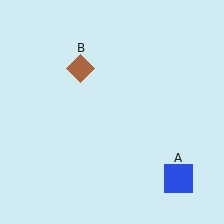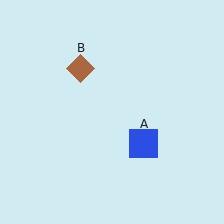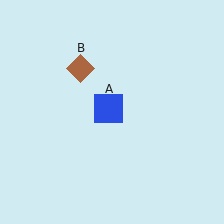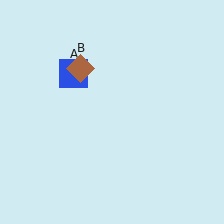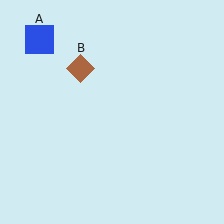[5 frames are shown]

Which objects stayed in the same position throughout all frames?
Brown diamond (object B) remained stationary.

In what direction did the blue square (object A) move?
The blue square (object A) moved up and to the left.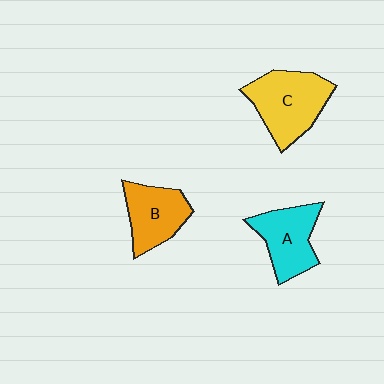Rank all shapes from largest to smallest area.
From largest to smallest: C (yellow), A (cyan), B (orange).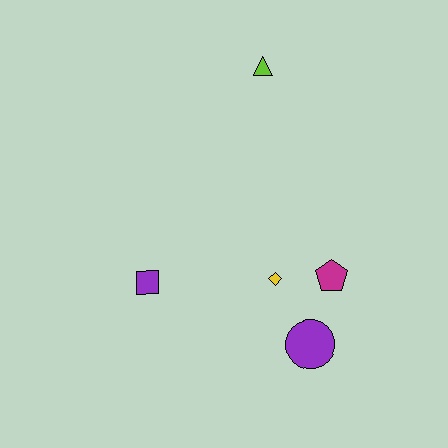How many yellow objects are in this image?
There is 1 yellow object.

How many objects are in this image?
There are 5 objects.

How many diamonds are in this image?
There is 1 diamond.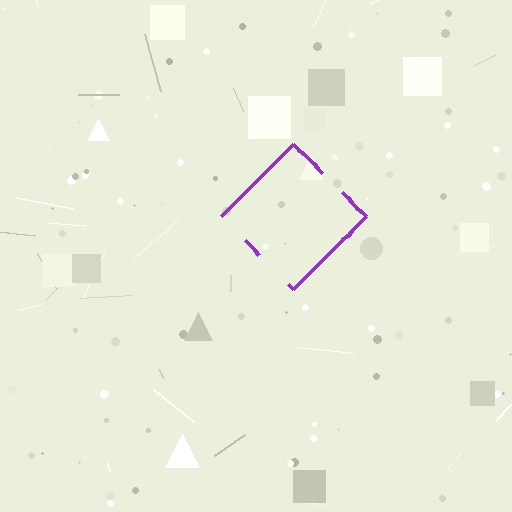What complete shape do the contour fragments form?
The contour fragments form a diamond.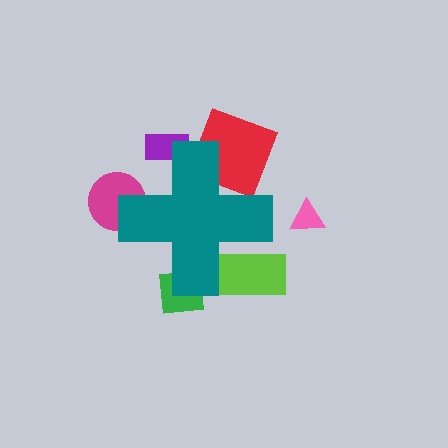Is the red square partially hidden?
Yes, the red square is partially hidden behind the teal cross.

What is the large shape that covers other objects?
A teal cross.